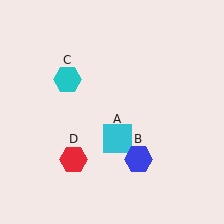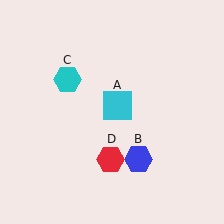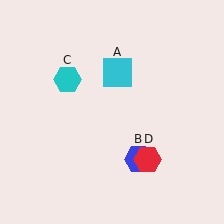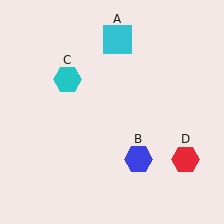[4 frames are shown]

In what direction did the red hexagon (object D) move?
The red hexagon (object D) moved right.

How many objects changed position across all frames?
2 objects changed position: cyan square (object A), red hexagon (object D).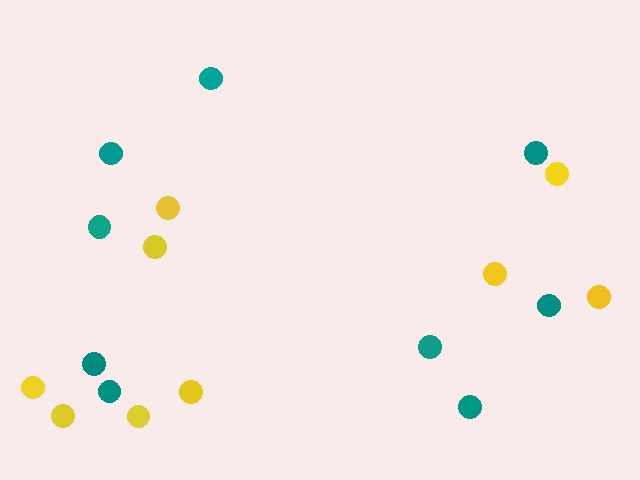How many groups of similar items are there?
There are 2 groups: one group of teal circles (9) and one group of yellow circles (9).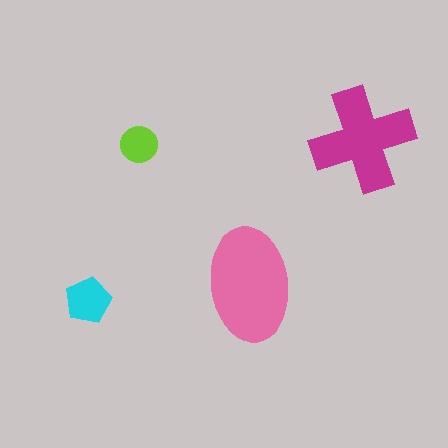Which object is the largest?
The pink ellipse.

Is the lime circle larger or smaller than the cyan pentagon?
Smaller.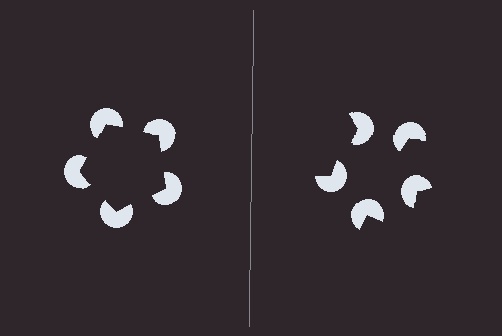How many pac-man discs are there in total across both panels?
10 — 5 on each side.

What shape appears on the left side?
An illusory pentagon.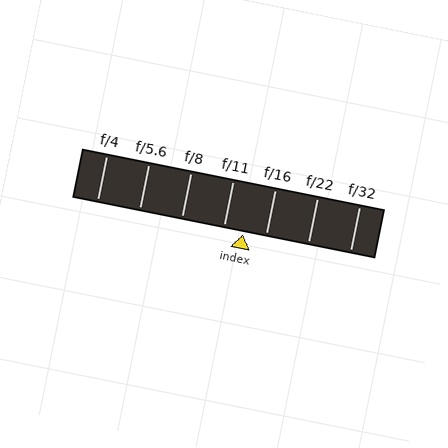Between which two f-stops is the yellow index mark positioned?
The index mark is between f/11 and f/16.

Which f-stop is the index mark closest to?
The index mark is closest to f/11.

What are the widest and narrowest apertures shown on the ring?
The widest aperture shown is f/4 and the narrowest is f/32.